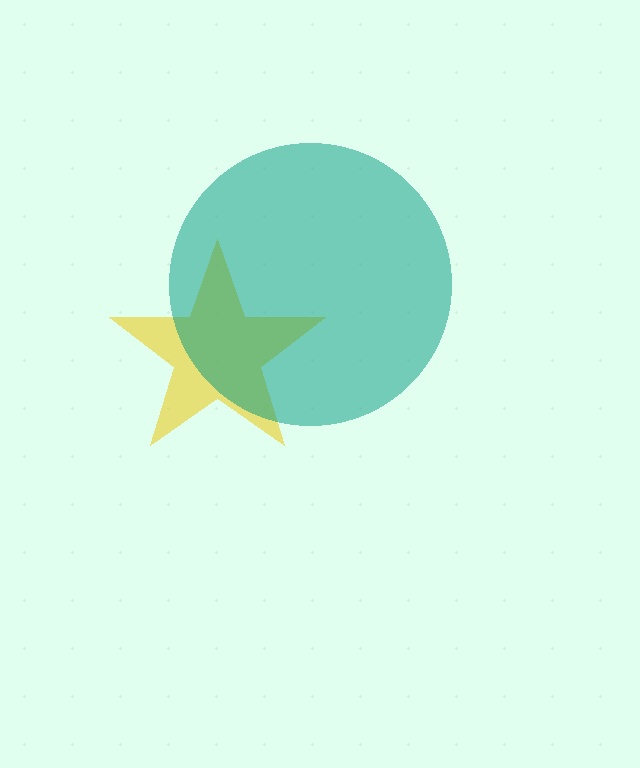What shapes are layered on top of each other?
The layered shapes are: a yellow star, a teal circle.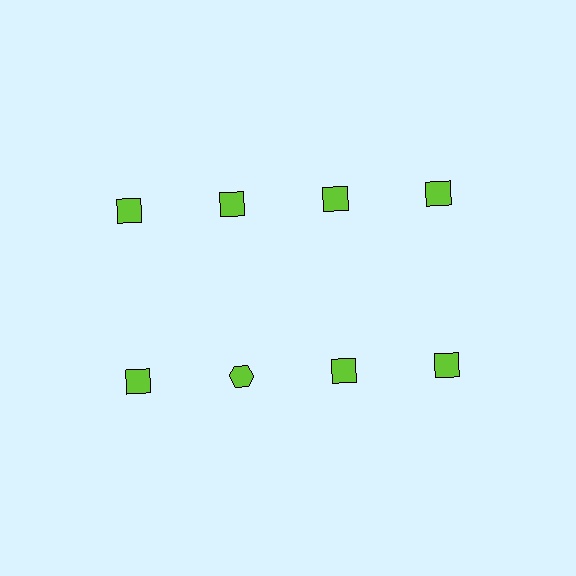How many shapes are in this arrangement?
There are 8 shapes arranged in a grid pattern.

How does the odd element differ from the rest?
It has a different shape: hexagon instead of square.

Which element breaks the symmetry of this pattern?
The lime hexagon in the second row, second from left column breaks the symmetry. All other shapes are lime squares.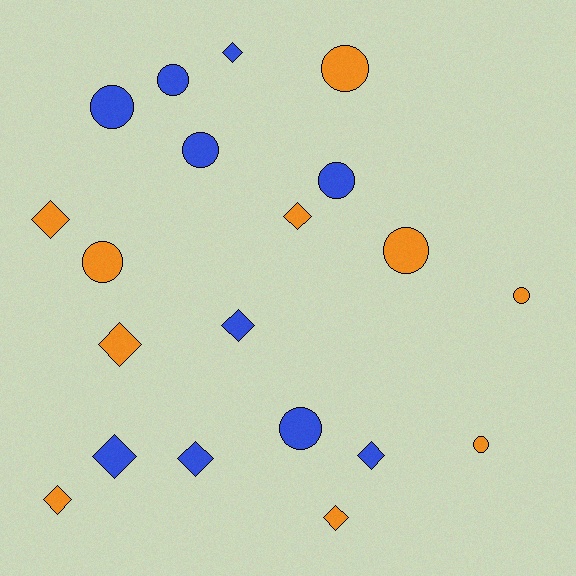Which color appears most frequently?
Blue, with 10 objects.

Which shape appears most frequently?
Diamond, with 10 objects.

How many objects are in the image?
There are 20 objects.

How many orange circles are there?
There are 5 orange circles.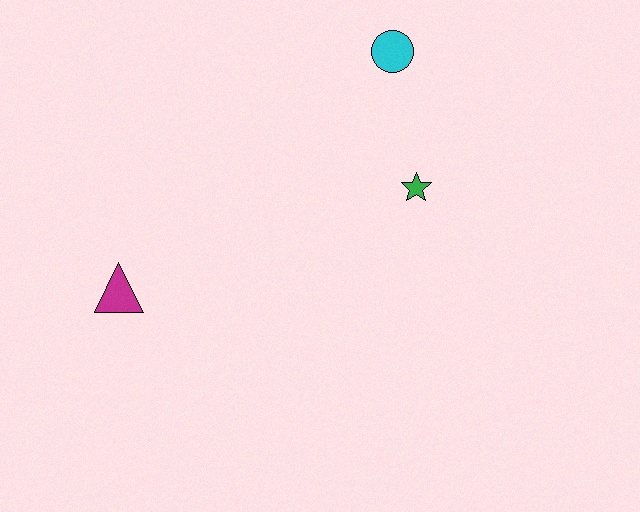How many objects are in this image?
There are 3 objects.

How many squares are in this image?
There are no squares.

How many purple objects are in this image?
There are no purple objects.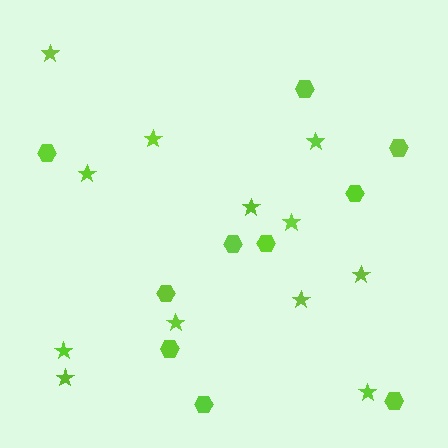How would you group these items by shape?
There are 2 groups: one group of hexagons (10) and one group of stars (12).